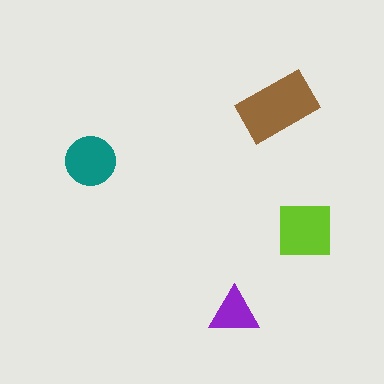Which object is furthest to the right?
The lime square is rightmost.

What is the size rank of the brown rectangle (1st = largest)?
1st.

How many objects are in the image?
There are 4 objects in the image.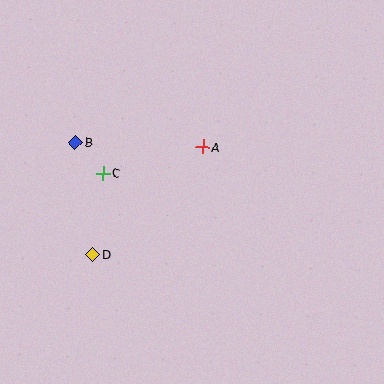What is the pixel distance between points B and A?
The distance between B and A is 127 pixels.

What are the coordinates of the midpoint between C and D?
The midpoint between C and D is at (98, 214).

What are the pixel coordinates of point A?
Point A is at (203, 147).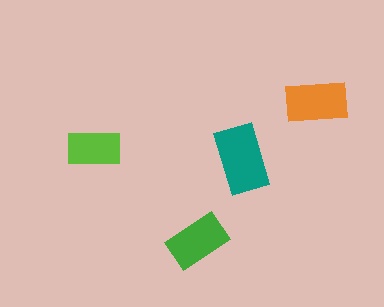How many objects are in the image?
There are 4 objects in the image.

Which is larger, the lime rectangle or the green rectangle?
The green one.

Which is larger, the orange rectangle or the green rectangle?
The orange one.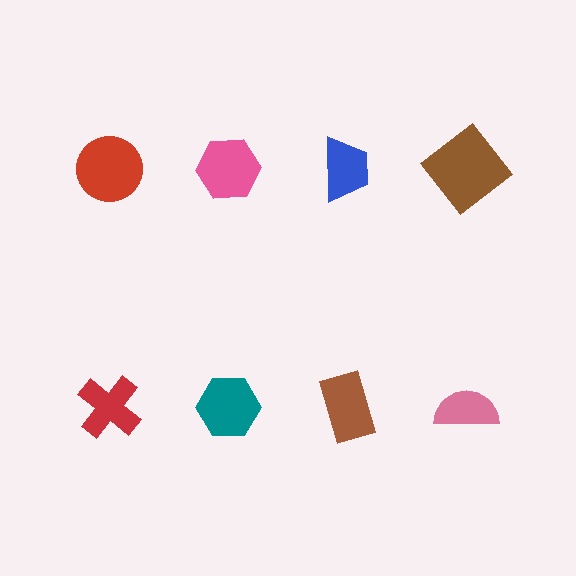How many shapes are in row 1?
4 shapes.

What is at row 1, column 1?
A red circle.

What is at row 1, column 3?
A blue trapezoid.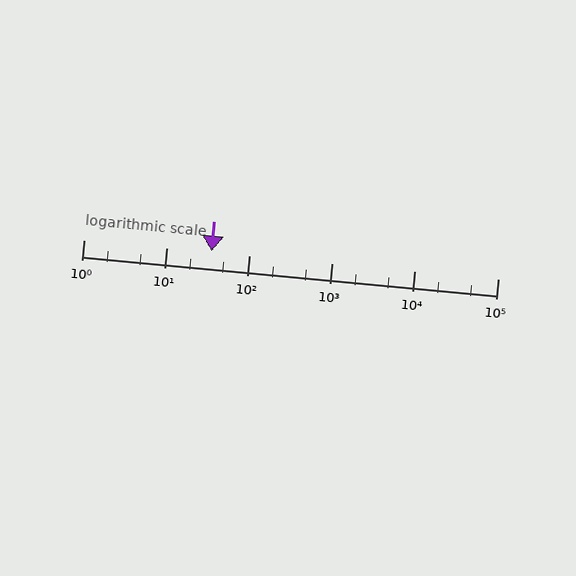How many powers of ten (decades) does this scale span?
The scale spans 5 decades, from 1 to 100000.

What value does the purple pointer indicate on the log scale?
The pointer indicates approximately 35.